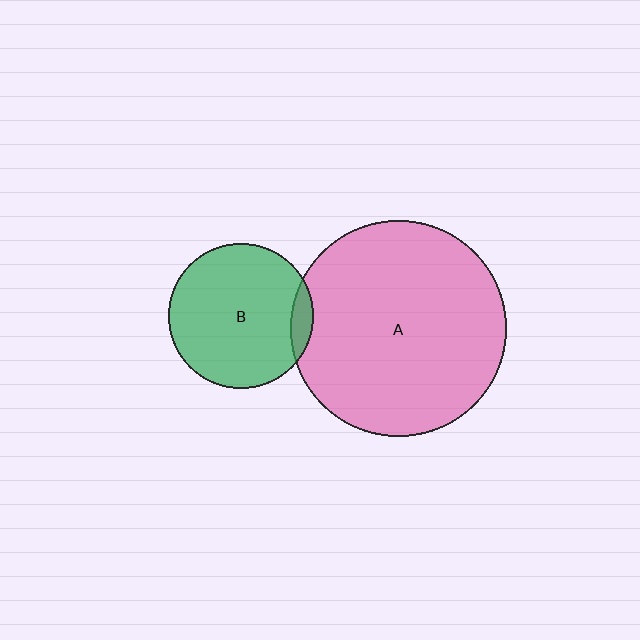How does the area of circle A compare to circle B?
Approximately 2.2 times.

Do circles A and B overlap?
Yes.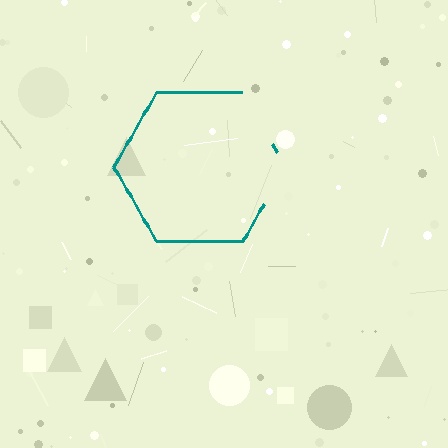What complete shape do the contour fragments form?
The contour fragments form a hexagon.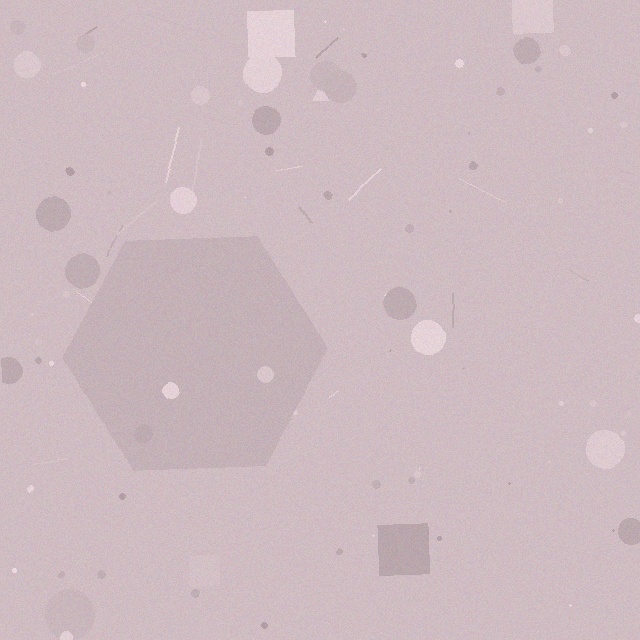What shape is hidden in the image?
A hexagon is hidden in the image.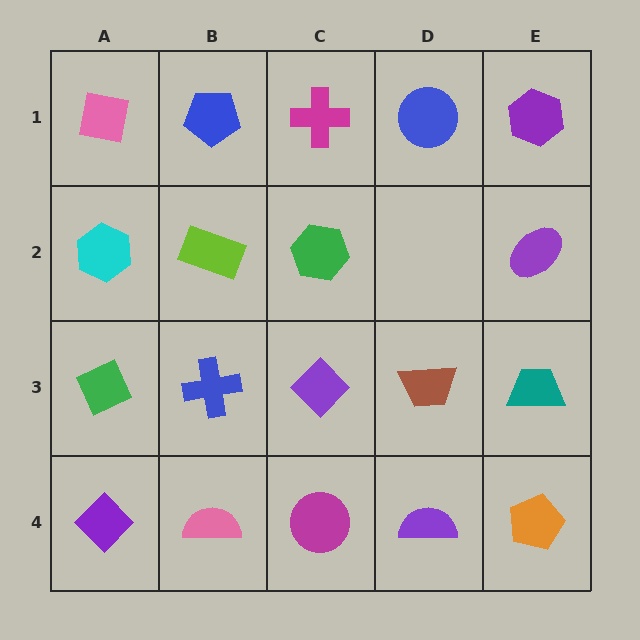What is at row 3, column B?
A blue cross.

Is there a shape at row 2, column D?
No, that cell is empty.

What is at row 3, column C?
A purple diamond.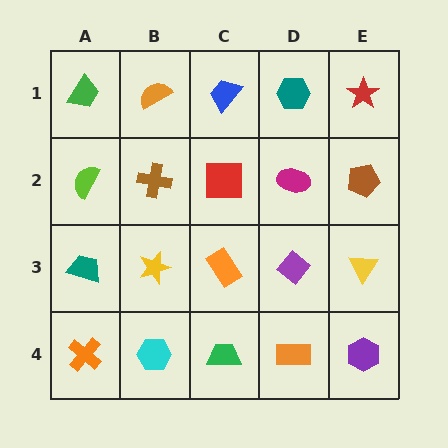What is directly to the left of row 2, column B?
A lime semicircle.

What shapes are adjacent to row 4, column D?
A purple diamond (row 3, column D), a green trapezoid (row 4, column C), a purple hexagon (row 4, column E).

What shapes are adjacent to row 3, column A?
A lime semicircle (row 2, column A), an orange cross (row 4, column A), a yellow star (row 3, column B).